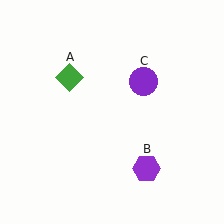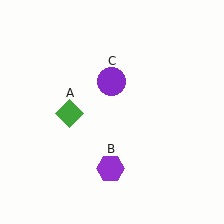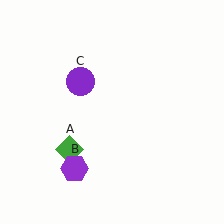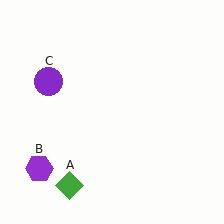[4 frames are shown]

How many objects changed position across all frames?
3 objects changed position: green diamond (object A), purple hexagon (object B), purple circle (object C).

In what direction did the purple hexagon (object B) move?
The purple hexagon (object B) moved left.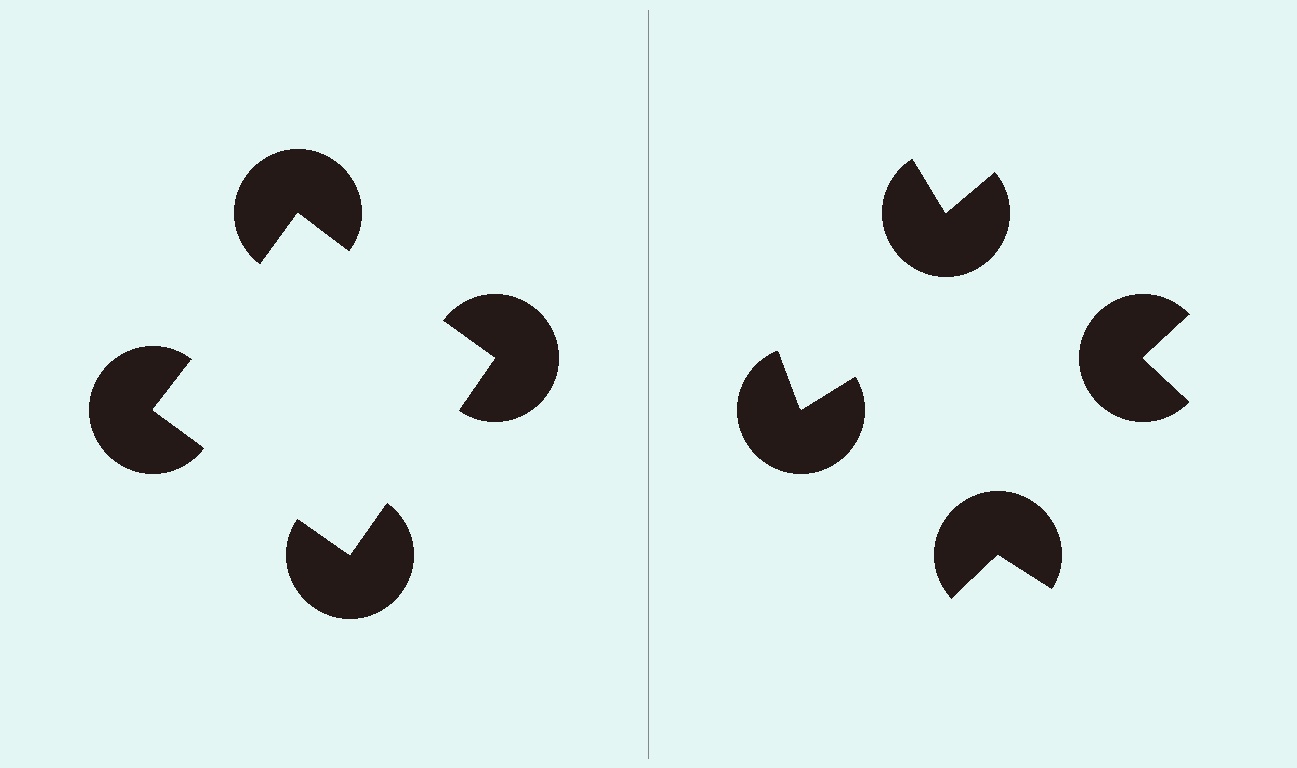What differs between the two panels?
The pac-man discs are positioned identically on both sides; only the wedge orientations differ. On the left they align to a square; on the right they are misaligned.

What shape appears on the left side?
An illusory square.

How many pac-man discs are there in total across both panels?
8 — 4 on each side.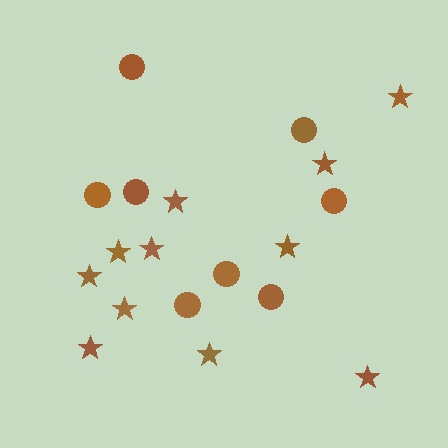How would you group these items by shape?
There are 2 groups: one group of stars (11) and one group of circles (8).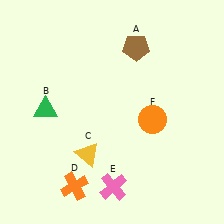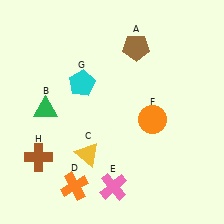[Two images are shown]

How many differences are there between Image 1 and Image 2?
There are 2 differences between the two images.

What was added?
A cyan pentagon (G), a brown cross (H) were added in Image 2.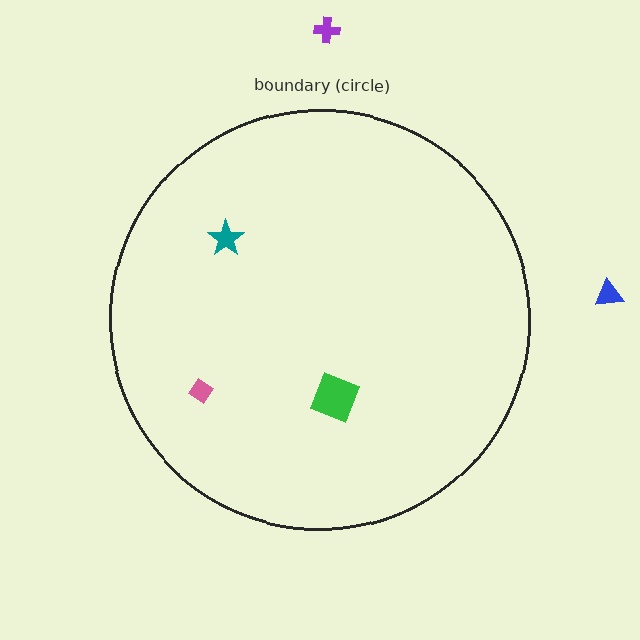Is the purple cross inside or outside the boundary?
Outside.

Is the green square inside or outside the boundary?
Inside.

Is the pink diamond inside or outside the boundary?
Inside.